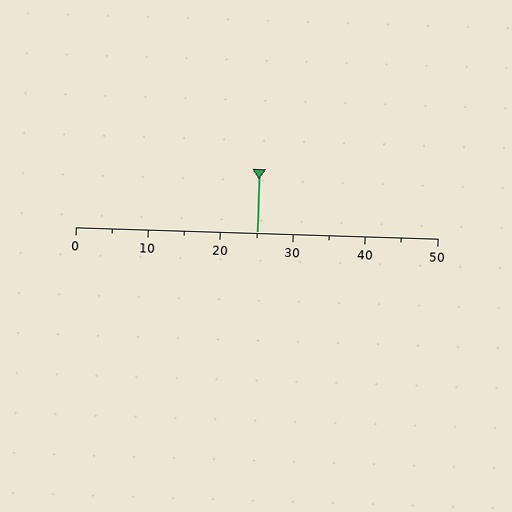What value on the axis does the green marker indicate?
The marker indicates approximately 25.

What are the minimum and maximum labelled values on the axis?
The axis runs from 0 to 50.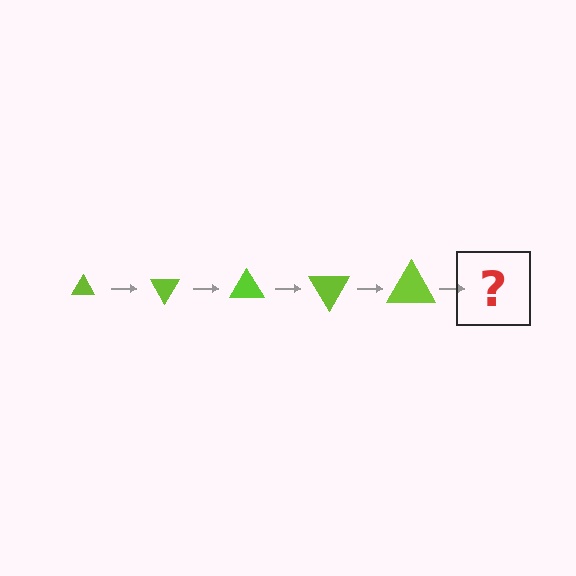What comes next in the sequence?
The next element should be a triangle, larger than the previous one and rotated 300 degrees from the start.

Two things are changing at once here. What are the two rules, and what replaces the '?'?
The two rules are that the triangle grows larger each step and it rotates 60 degrees each step. The '?' should be a triangle, larger than the previous one and rotated 300 degrees from the start.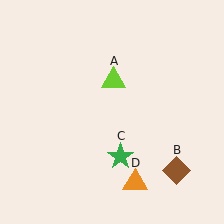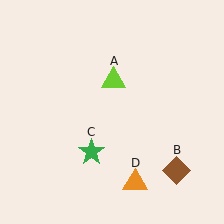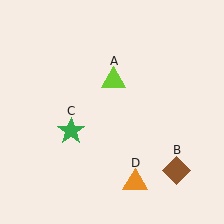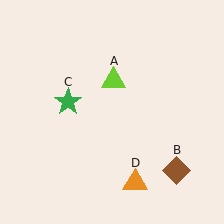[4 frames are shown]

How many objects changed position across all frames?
1 object changed position: green star (object C).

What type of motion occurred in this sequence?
The green star (object C) rotated clockwise around the center of the scene.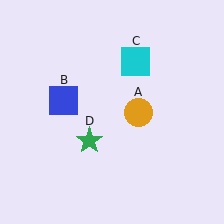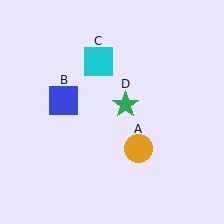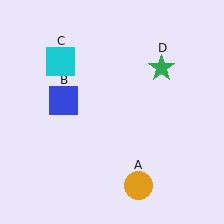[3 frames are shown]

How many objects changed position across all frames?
3 objects changed position: orange circle (object A), cyan square (object C), green star (object D).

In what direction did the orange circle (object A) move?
The orange circle (object A) moved down.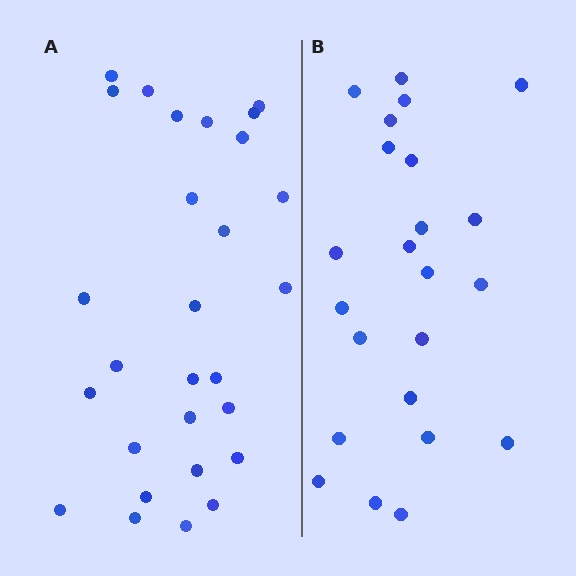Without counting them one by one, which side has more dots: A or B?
Region A (the left region) has more dots.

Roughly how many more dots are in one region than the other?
Region A has about 5 more dots than region B.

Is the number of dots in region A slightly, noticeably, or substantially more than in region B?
Region A has only slightly more — the two regions are fairly close. The ratio is roughly 1.2 to 1.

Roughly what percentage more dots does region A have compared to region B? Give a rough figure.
About 20% more.